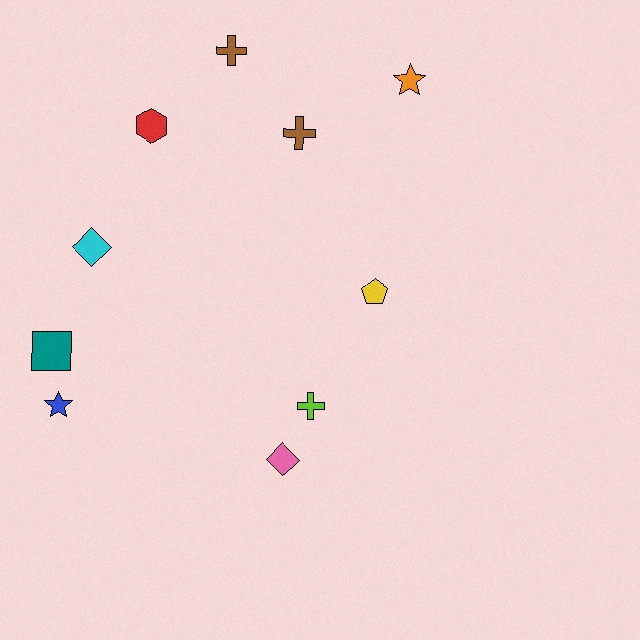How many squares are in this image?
There is 1 square.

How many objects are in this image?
There are 10 objects.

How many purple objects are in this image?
There are no purple objects.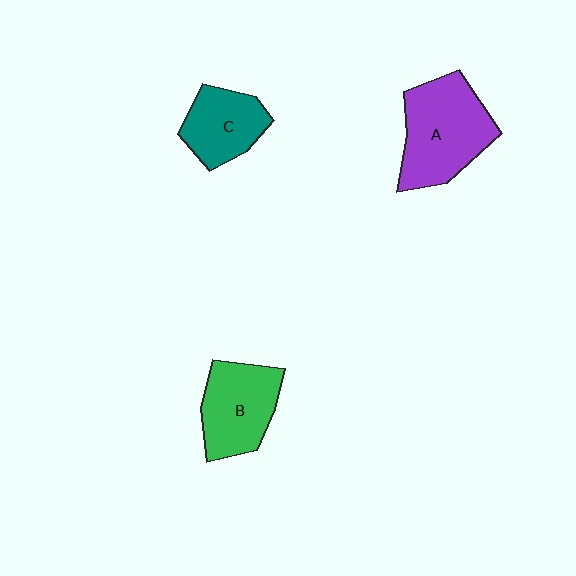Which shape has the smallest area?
Shape C (teal).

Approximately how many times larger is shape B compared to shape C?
Approximately 1.2 times.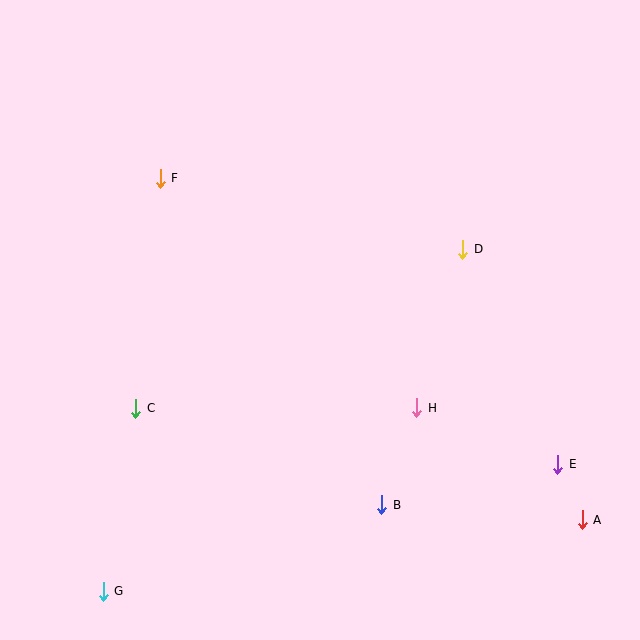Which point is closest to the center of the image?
Point H at (417, 408) is closest to the center.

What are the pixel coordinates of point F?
Point F is at (160, 178).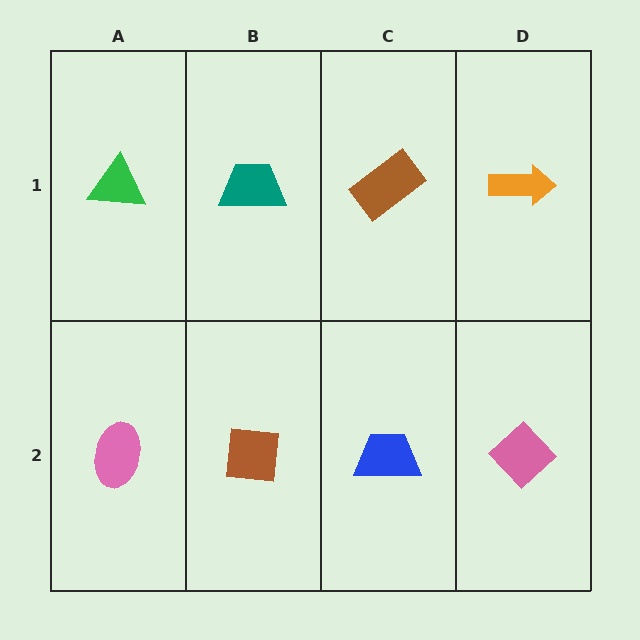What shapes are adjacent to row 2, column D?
An orange arrow (row 1, column D), a blue trapezoid (row 2, column C).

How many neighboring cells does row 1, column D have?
2.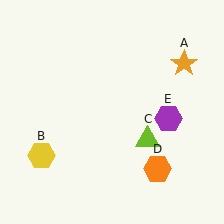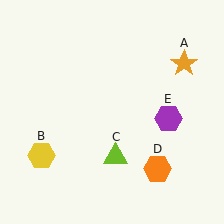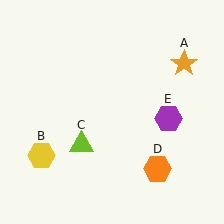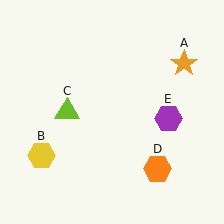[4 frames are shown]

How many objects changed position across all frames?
1 object changed position: lime triangle (object C).